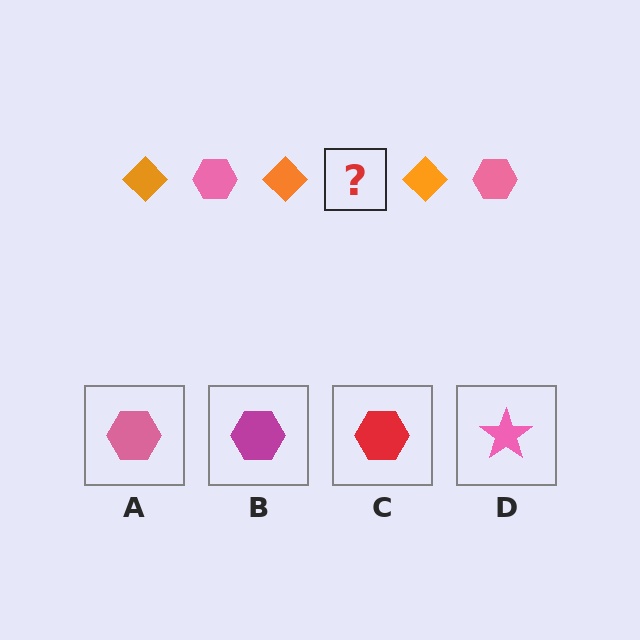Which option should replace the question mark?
Option A.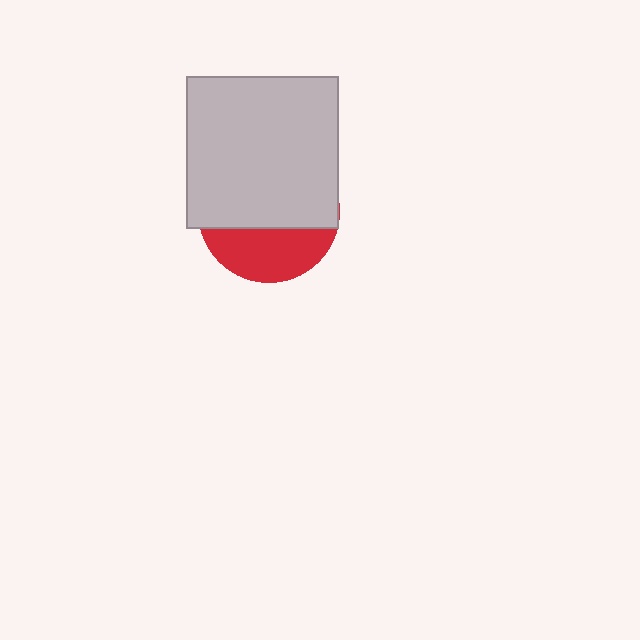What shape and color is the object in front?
The object in front is a light gray square.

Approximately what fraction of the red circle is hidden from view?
Roughly 66% of the red circle is hidden behind the light gray square.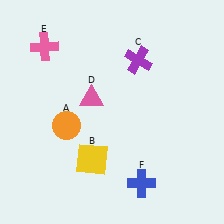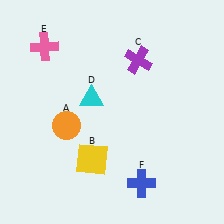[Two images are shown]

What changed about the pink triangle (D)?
In Image 1, D is pink. In Image 2, it changed to cyan.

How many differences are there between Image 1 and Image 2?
There is 1 difference between the two images.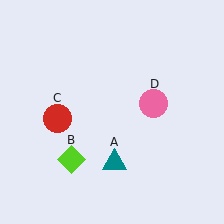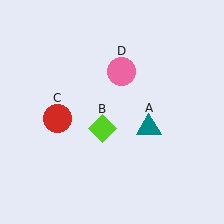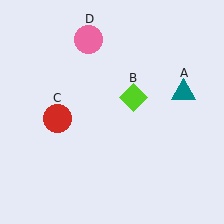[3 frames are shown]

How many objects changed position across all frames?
3 objects changed position: teal triangle (object A), lime diamond (object B), pink circle (object D).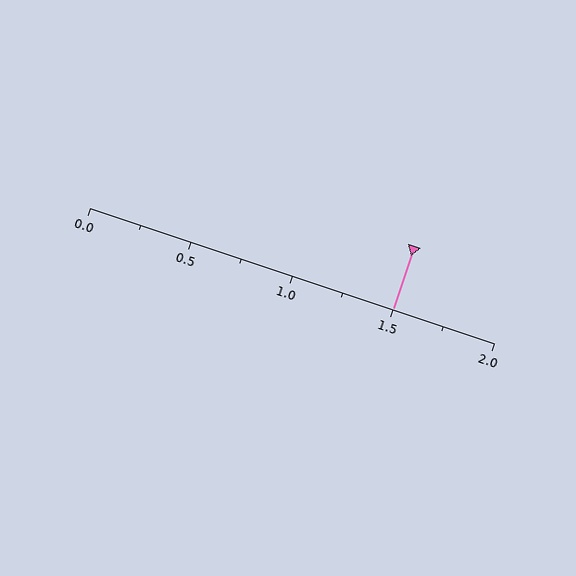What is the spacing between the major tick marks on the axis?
The major ticks are spaced 0.5 apart.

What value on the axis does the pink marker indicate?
The marker indicates approximately 1.5.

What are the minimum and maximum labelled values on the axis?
The axis runs from 0.0 to 2.0.